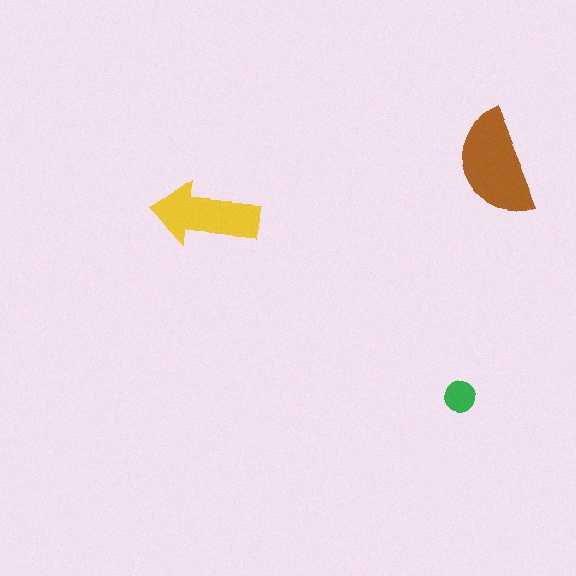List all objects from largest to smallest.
The brown semicircle, the yellow arrow, the green circle.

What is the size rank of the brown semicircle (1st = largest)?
1st.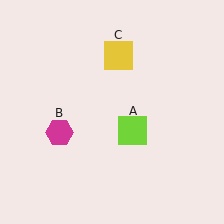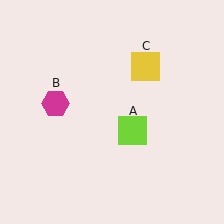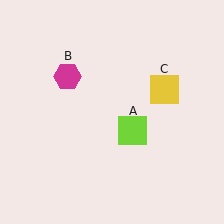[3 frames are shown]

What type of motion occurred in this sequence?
The magenta hexagon (object B), yellow square (object C) rotated clockwise around the center of the scene.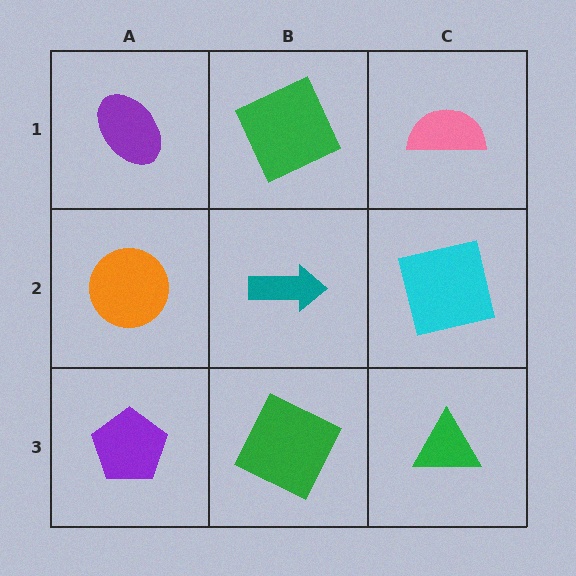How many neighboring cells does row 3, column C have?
2.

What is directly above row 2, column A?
A purple ellipse.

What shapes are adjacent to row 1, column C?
A cyan square (row 2, column C), a green square (row 1, column B).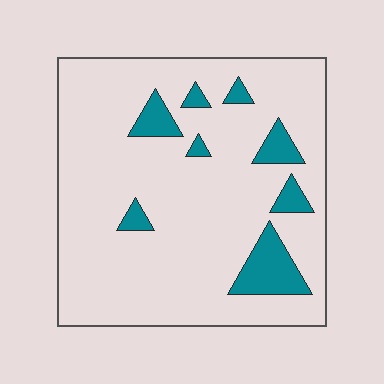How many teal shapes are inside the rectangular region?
8.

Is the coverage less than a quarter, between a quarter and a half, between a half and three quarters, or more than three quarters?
Less than a quarter.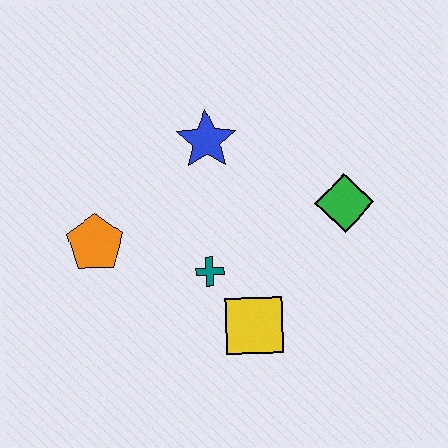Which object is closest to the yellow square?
The teal cross is closest to the yellow square.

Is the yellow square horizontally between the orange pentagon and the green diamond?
Yes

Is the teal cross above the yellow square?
Yes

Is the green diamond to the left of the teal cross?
No